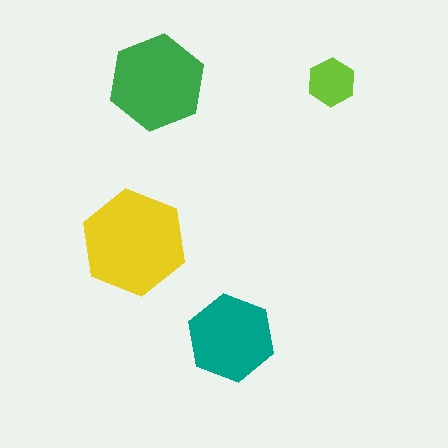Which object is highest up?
The lime hexagon is topmost.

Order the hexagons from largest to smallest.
the yellow one, the green one, the teal one, the lime one.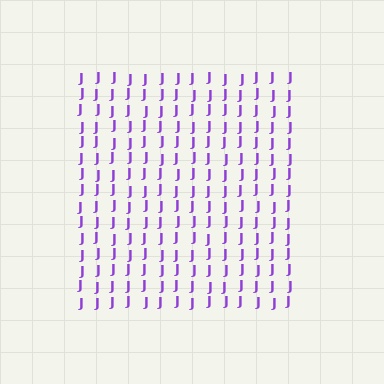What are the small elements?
The small elements are letter J's.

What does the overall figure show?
The overall figure shows a square.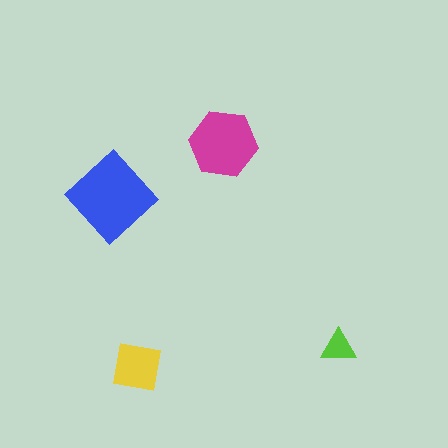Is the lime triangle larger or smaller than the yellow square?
Smaller.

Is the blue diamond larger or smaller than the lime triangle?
Larger.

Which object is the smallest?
The lime triangle.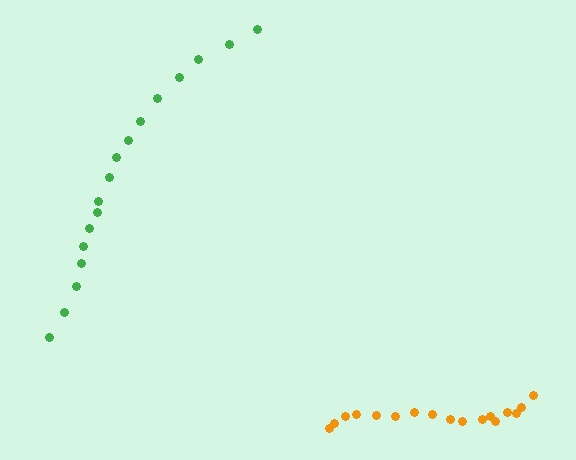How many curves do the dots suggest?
There are 2 distinct paths.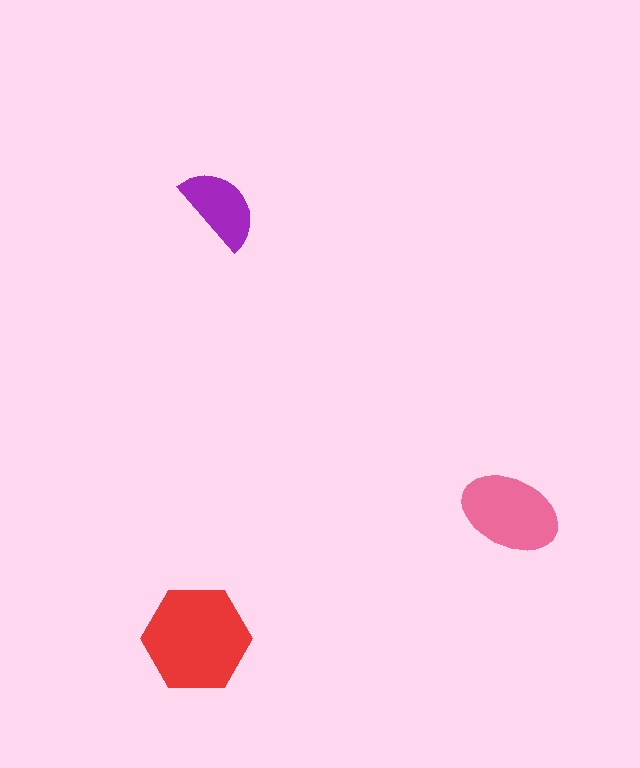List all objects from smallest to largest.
The purple semicircle, the pink ellipse, the red hexagon.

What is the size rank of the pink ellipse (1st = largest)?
2nd.